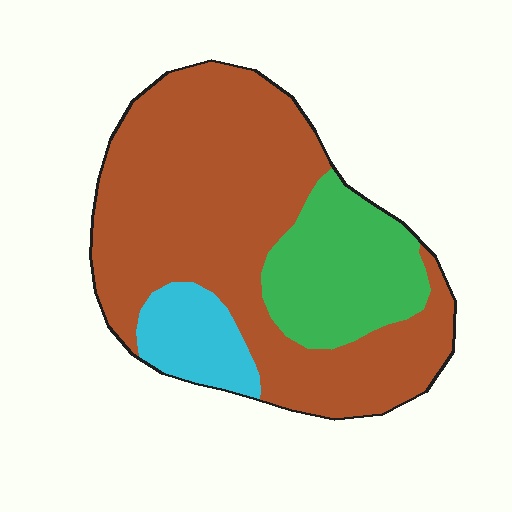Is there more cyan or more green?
Green.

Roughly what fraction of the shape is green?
Green takes up about one fifth (1/5) of the shape.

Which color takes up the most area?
Brown, at roughly 65%.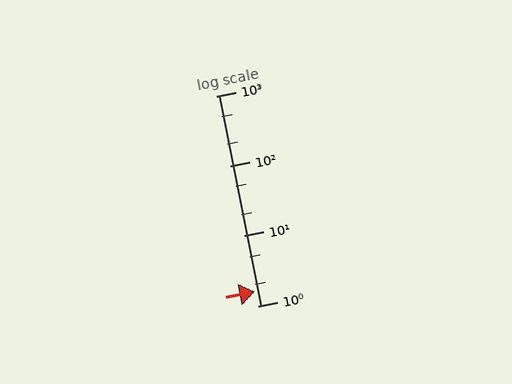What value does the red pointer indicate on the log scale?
The pointer indicates approximately 1.6.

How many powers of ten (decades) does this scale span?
The scale spans 3 decades, from 1 to 1000.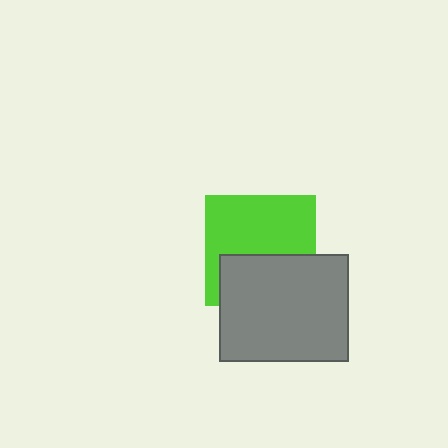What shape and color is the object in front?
The object in front is a gray rectangle.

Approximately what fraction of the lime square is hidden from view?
Roughly 41% of the lime square is hidden behind the gray rectangle.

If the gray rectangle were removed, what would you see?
You would see the complete lime square.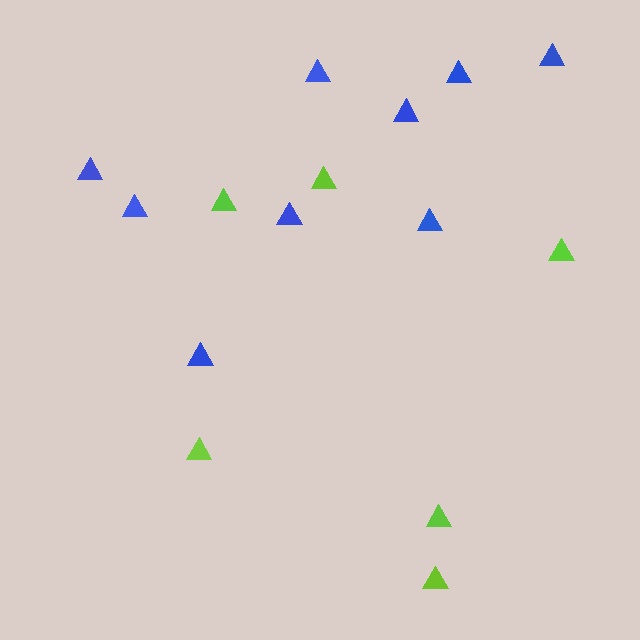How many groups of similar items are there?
There are 2 groups: one group of blue triangles (9) and one group of lime triangles (6).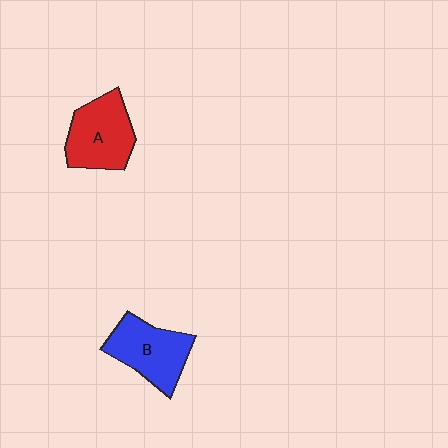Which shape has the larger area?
Shape A (red).